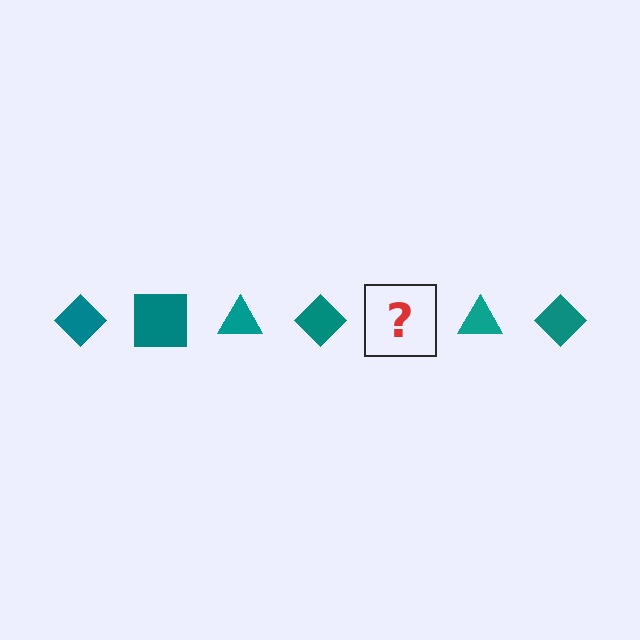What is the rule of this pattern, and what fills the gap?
The rule is that the pattern cycles through diamond, square, triangle shapes in teal. The gap should be filled with a teal square.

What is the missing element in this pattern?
The missing element is a teal square.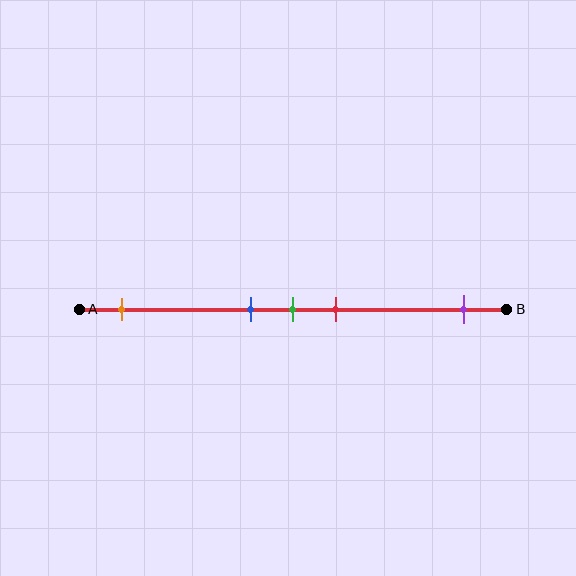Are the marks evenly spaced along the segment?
No, the marks are not evenly spaced.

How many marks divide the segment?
There are 5 marks dividing the segment.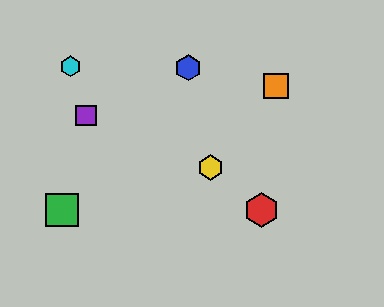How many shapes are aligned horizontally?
2 shapes (the red hexagon, the green square) are aligned horizontally.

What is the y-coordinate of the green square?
The green square is at y≈210.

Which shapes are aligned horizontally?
The red hexagon, the green square are aligned horizontally.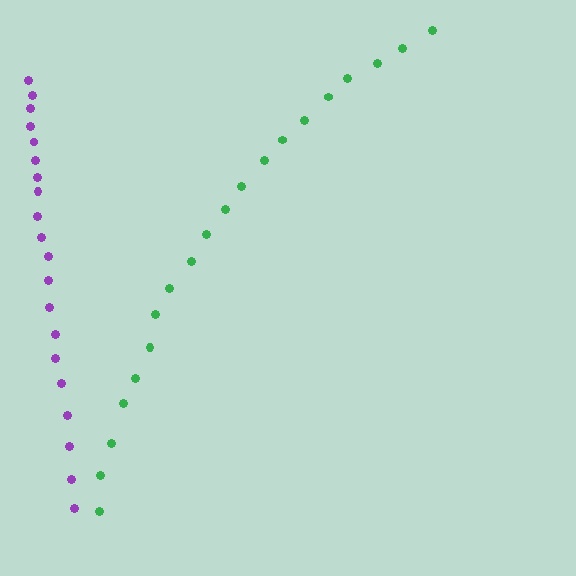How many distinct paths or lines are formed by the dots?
There are 2 distinct paths.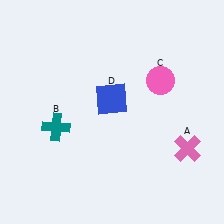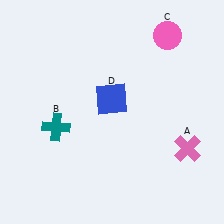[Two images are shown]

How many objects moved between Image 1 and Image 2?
1 object moved between the two images.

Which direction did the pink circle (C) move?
The pink circle (C) moved up.